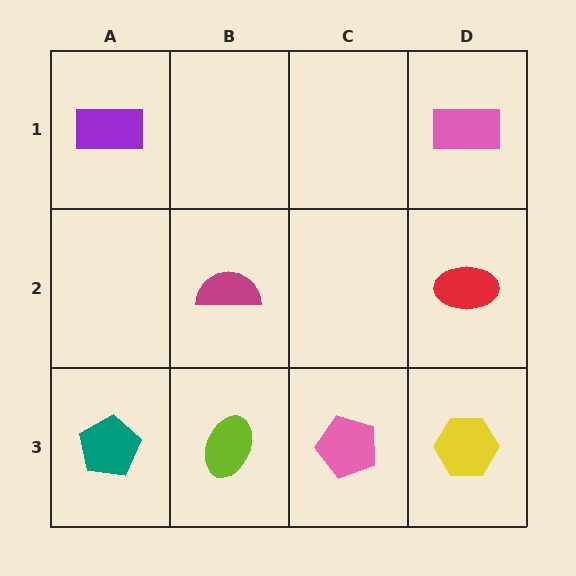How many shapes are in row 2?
2 shapes.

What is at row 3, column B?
A lime ellipse.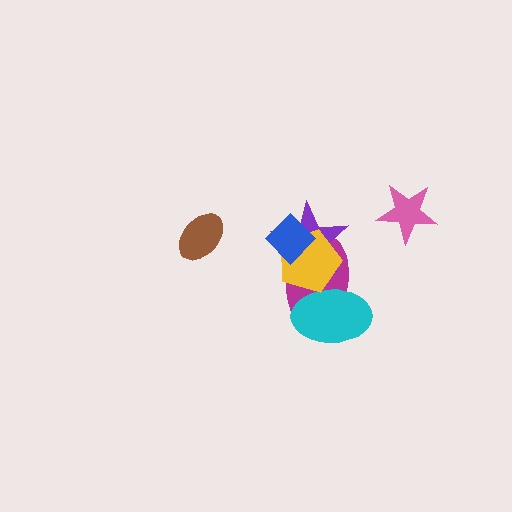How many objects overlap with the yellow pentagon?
4 objects overlap with the yellow pentagon.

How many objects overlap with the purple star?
3 objects overlap with the purple star.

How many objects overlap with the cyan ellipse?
2 objects overlap with the cyan ellipse.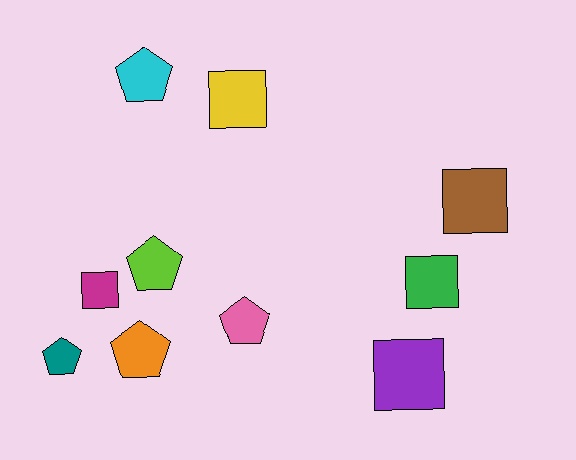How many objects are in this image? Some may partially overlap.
There are 10 objects.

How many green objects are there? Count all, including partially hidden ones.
There is 1 green object.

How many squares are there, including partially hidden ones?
There are 5 squares.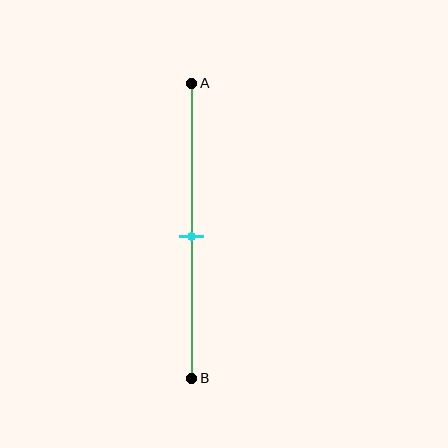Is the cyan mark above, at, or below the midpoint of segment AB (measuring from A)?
The cyan mark is approximately at the midpoint of segment AB.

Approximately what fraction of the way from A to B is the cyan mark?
The cyan mark is approximately 50% of the way from A to B.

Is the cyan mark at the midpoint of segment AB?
Yes, the mark is approximately at the midpoint.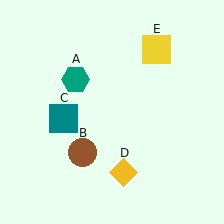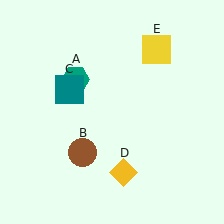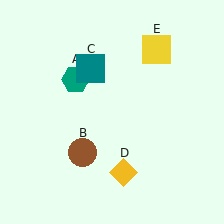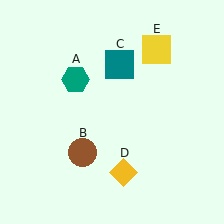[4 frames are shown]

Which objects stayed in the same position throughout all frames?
Teal hexagon (object A) and brown circle (object B) and yellow diamond (object D) and yellow square (object E) remained stationary.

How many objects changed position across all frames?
1 object changed position: teal square (object C).